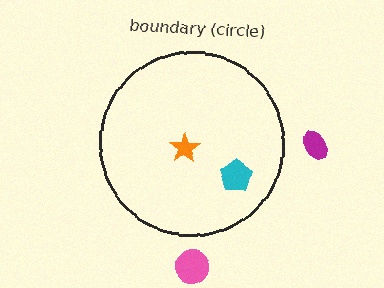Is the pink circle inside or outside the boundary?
Outside.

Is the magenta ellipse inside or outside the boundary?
Outside.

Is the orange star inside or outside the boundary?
Inside.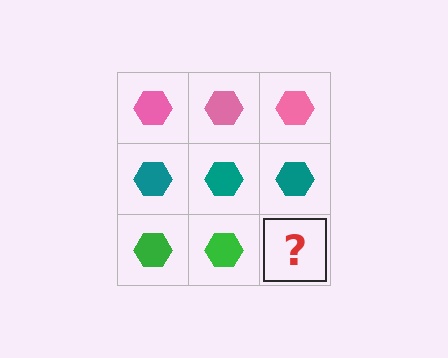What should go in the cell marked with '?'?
The missing cell should contain a green hexagon.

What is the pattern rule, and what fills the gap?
The rule is that each row has a consistent color. The gap should be filled with a green hexagon.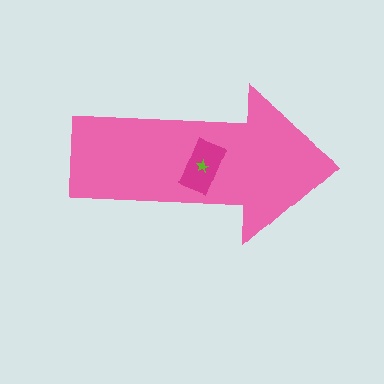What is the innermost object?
The lime star.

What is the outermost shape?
The pink arrow.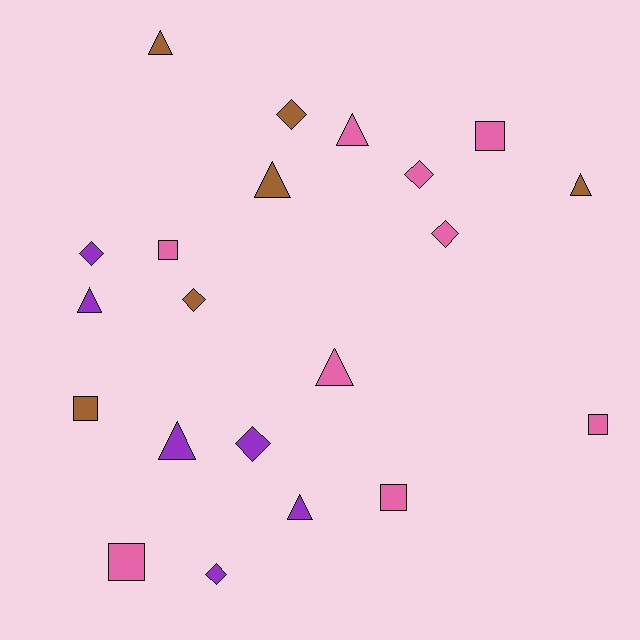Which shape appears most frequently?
Triangle, with 8 objects.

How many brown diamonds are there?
There are 2 brown diamonds.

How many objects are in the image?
There are 21 objects.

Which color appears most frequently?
Pink, with 9 objects.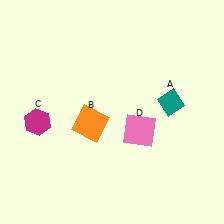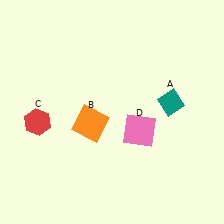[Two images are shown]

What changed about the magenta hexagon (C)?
In Image 1, C is magenta. In Image 2, it changed to red.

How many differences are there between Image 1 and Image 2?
There is 1 difference between the two images.